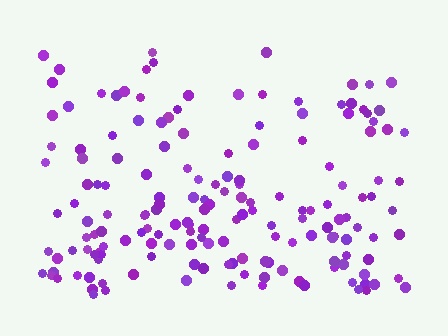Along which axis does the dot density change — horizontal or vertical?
Vertical.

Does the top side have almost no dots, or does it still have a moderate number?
Still a moderate number, just noticeably fewer than the bottom.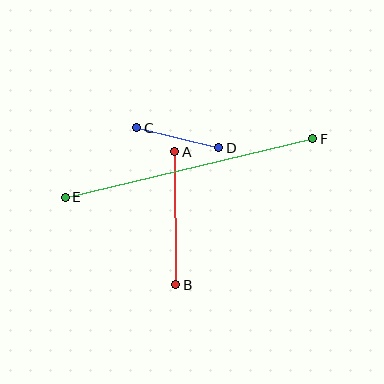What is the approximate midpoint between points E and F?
The midpoint is at approximately (189, 168) pixels.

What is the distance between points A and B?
The distance is approximately 133 pixels.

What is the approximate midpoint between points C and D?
The midpoint is at approximately (178, 138) pixels.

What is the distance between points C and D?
The distance is approximately 85 pixels.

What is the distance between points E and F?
The distance is approximately 255 pixels.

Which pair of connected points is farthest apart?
Points E and F are farthest apart.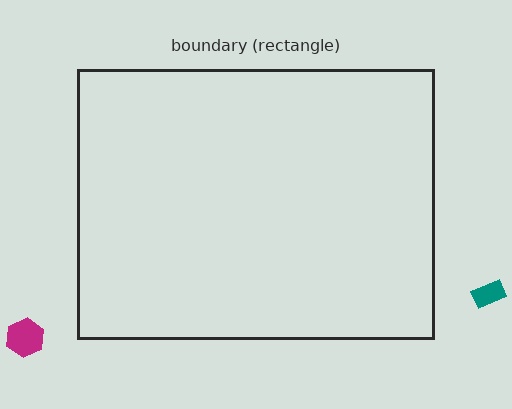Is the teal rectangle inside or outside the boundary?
Outside.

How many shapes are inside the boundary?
0 inside, 2 outside.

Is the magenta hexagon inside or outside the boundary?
Outside.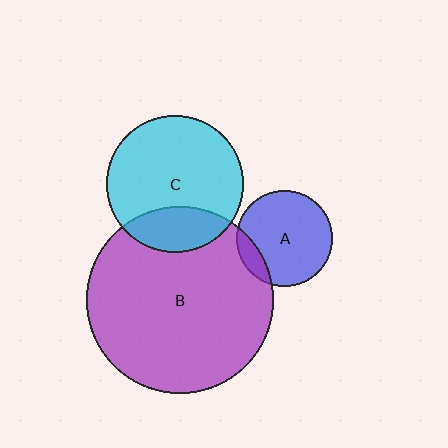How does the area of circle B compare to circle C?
Approximately 1.8 times.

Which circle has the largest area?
Circle B (purple).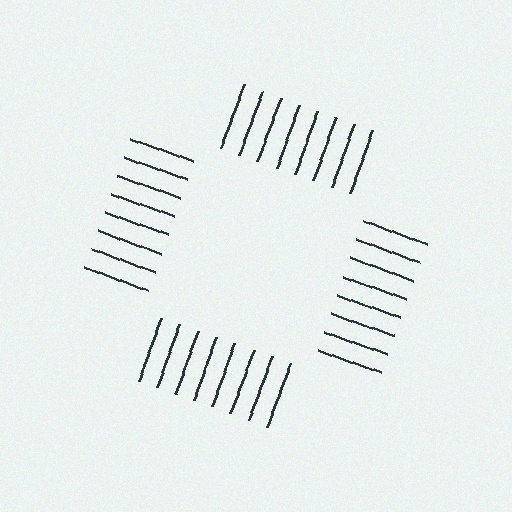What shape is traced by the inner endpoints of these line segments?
An illusory square — the line segments terminate on its edges but no continuous stroke is drawn.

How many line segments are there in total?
32 — 8 along each of the 4 edges.